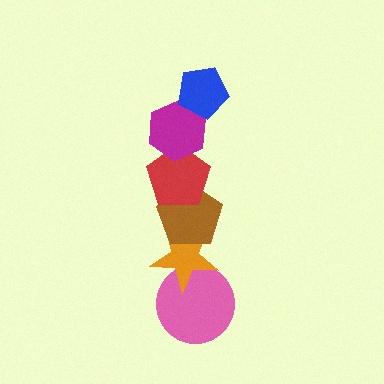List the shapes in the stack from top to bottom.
From top to bottom: the blue pentagon, the magenta hexagon, the red pentagon, the brown pentagon, the orange star, the pink circle.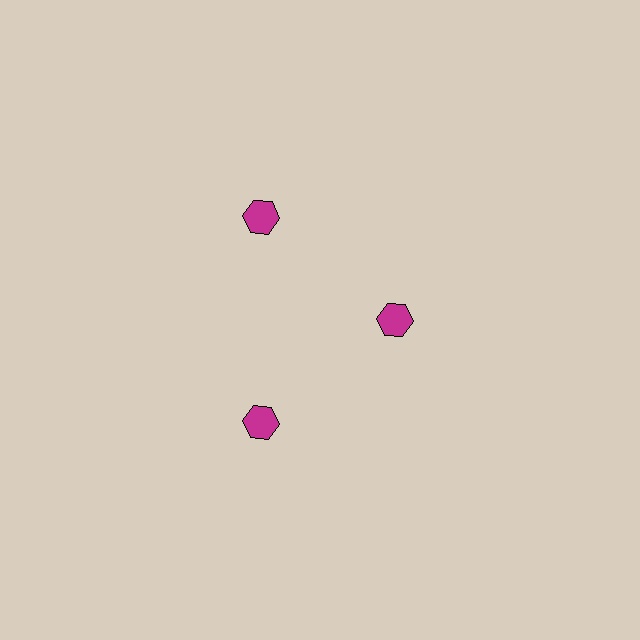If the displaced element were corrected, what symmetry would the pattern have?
It would have 3-fold rotational symmetry — the pattern would map onto itself every 120 degrees.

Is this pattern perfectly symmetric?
No. The 3 magenta hexagons are arranged in a ring, but one element near the 3 o'clock position is pulled inward toward the center, breaking the 3-fold rotational symmetry.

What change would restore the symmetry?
The symmetry would be restored by moving it outward, back onto the ring so that all 3 hexagons sit at equal angles and equal distance from the center.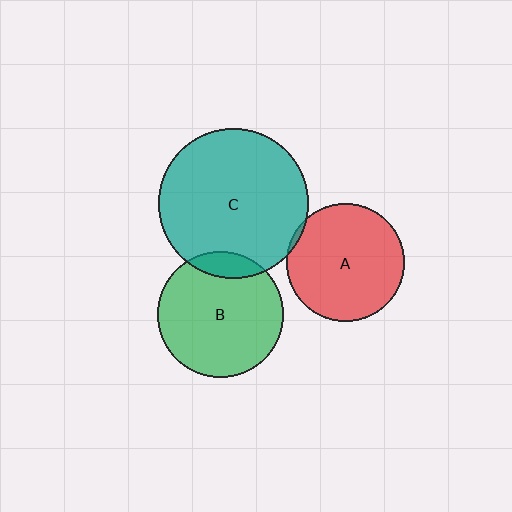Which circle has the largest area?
Circle C (teal).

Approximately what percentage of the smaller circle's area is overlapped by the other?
Approximately 5%.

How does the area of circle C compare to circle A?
Approximately 1.6 times.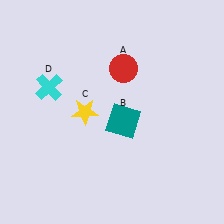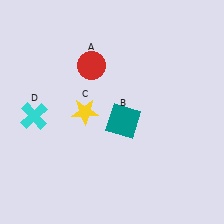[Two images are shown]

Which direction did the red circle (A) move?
The red circle (A) moved left.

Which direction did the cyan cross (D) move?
The cyan cross (D) moved down.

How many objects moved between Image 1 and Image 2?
2 objects moved between the two images.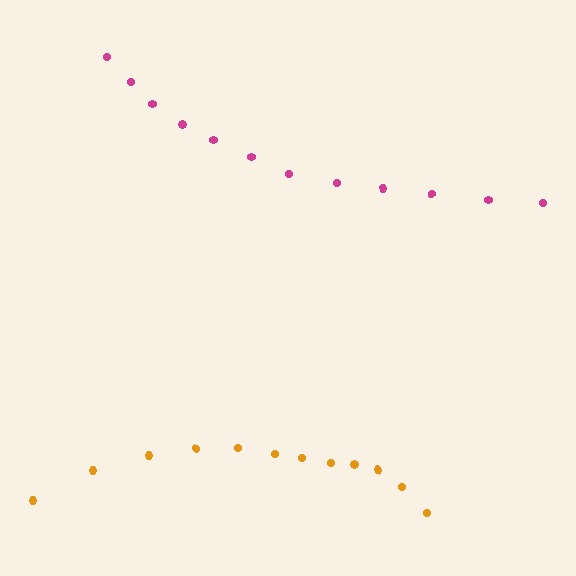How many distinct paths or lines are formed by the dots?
There are 2 distinct paths.